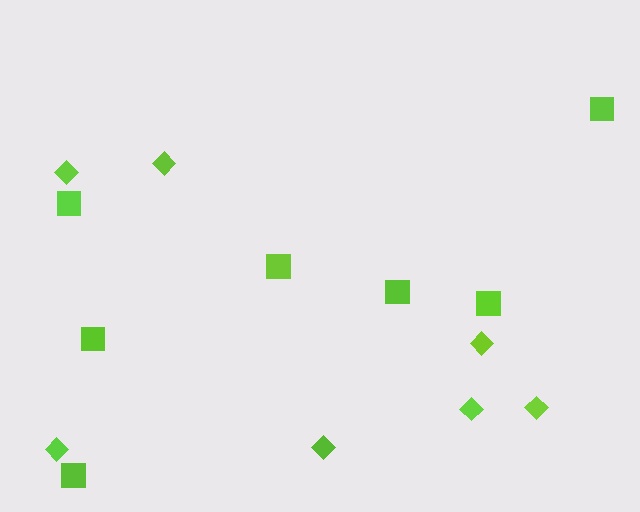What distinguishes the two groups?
There are 2 groups: one group of squares (7) and one group of diamonds (7).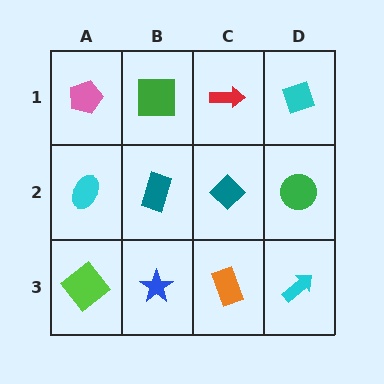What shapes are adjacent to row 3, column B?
A teal rectangle (row 2, column B), a lime diamond (row 3, column A), an orange rectangle (row 3, column C).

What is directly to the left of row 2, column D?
A teal diamond.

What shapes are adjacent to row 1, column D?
A green circle (row 2, column D), a red arrow (row 1, column C).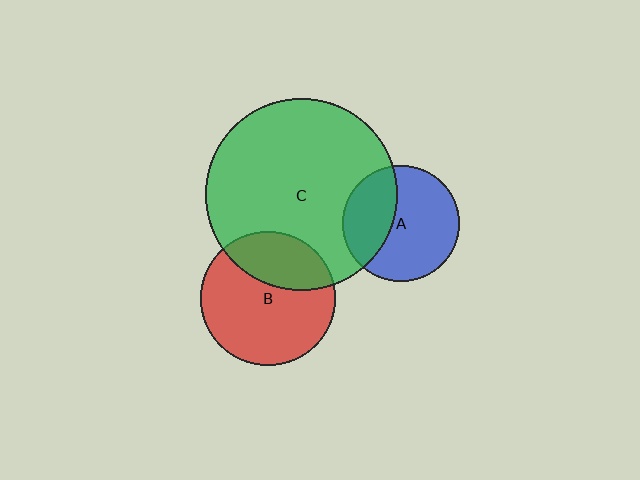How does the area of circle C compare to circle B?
Approximately 2.0 times.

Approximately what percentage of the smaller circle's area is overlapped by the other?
Approximately 35%.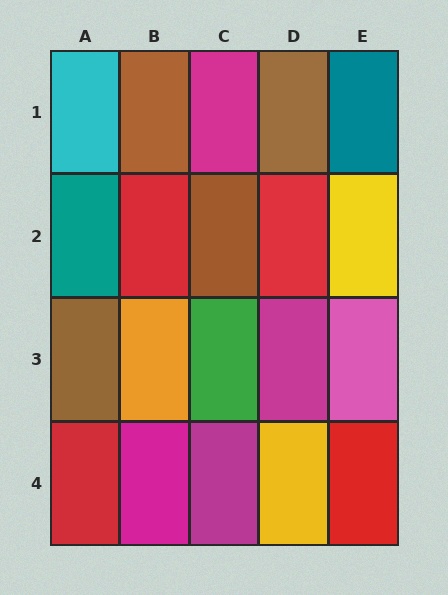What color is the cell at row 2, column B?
Red.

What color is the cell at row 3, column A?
Brown.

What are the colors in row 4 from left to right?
Red, magenta, magenta, yellow, red.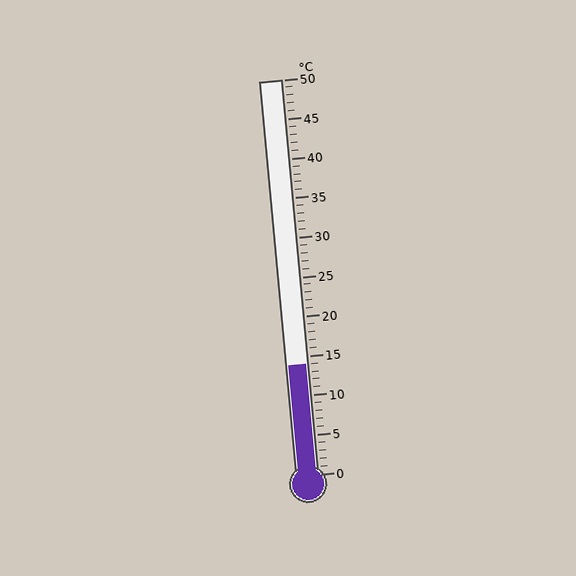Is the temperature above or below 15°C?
The temperature is below 15°C.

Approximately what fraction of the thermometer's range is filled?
The thermometer is filled to approximately 30% of its range.